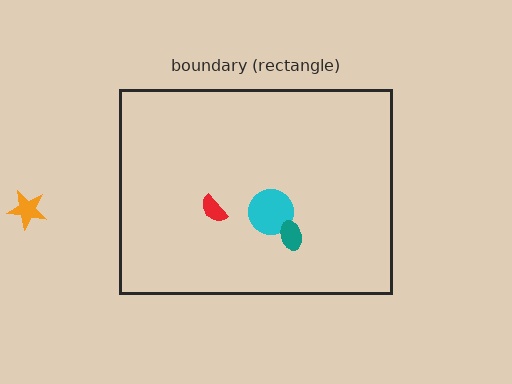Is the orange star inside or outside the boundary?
Outside.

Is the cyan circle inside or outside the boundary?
Inside.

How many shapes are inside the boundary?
3 inside, 1 outside.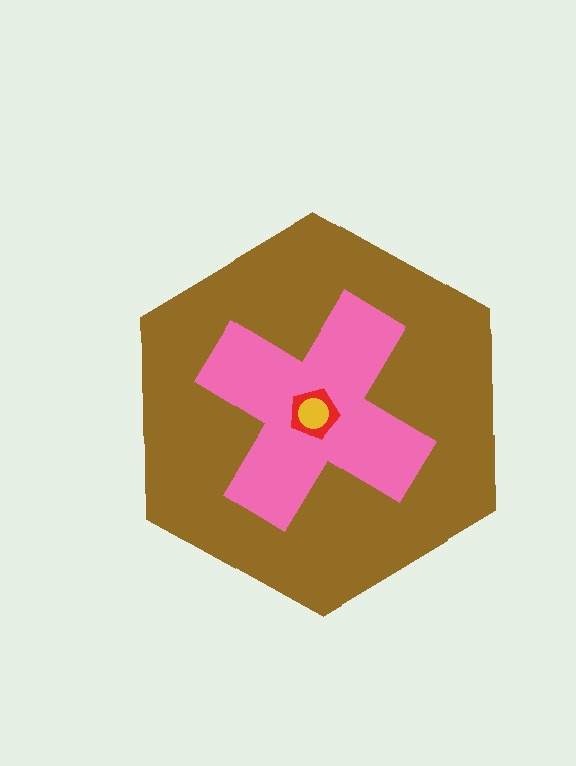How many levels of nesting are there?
4.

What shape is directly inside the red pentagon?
The yellow circle.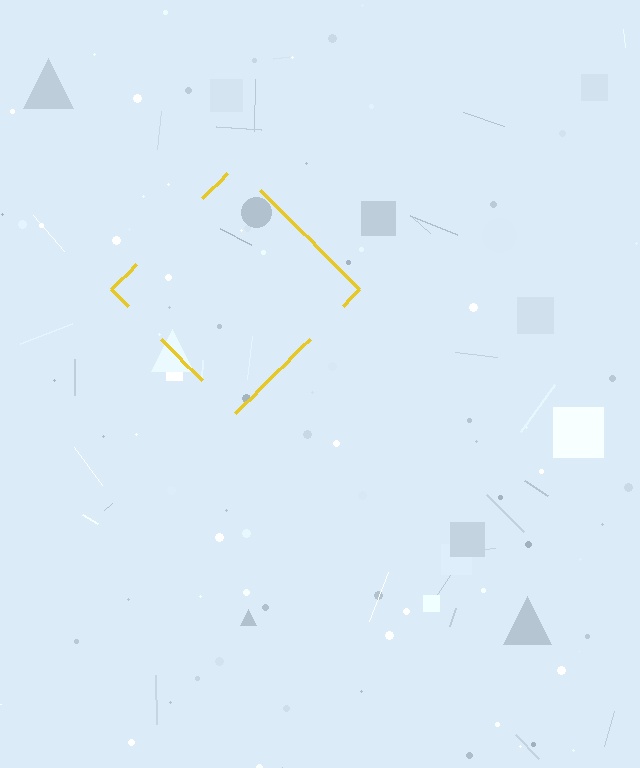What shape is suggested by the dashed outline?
The dashed outline suggests a diamond.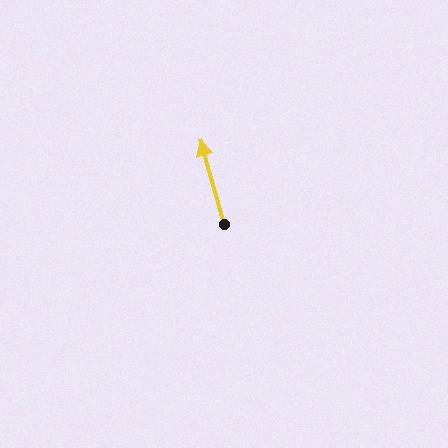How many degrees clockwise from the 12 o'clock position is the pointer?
Approximately 344 degrees.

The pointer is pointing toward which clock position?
Roughly 11 o'clock.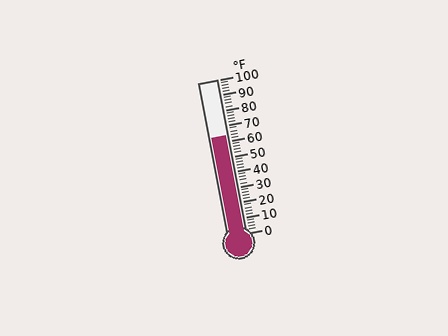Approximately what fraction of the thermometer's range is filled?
The thermometer is filled to approximately 65% of its range.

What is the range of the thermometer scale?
The thermometer scale ranges from 0°F to 100°F.